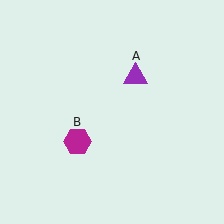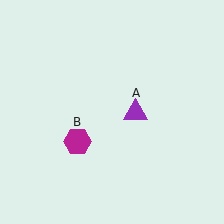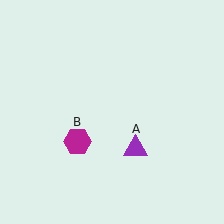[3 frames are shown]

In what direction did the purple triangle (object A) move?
The purple triangle (object A) moved down.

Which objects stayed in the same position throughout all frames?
Magenta hexagon (object B) remained stationary.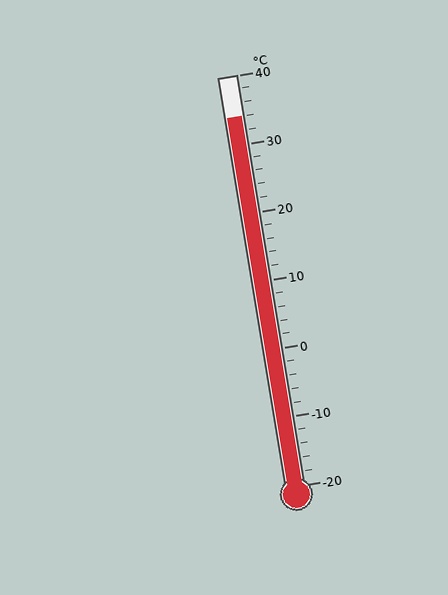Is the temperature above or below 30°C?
The temperature is above 30°C.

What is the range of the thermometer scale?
The thermometer scale ranges from -20°C to 40°C.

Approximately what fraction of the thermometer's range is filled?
The thermometer is filled to approximately 90% of its range.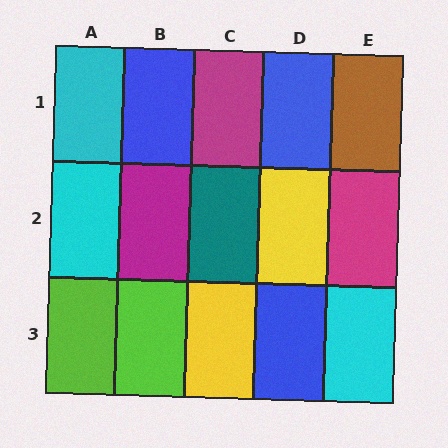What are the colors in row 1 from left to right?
Cyan, blue, magenta, blue, brown.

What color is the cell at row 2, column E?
Magenta.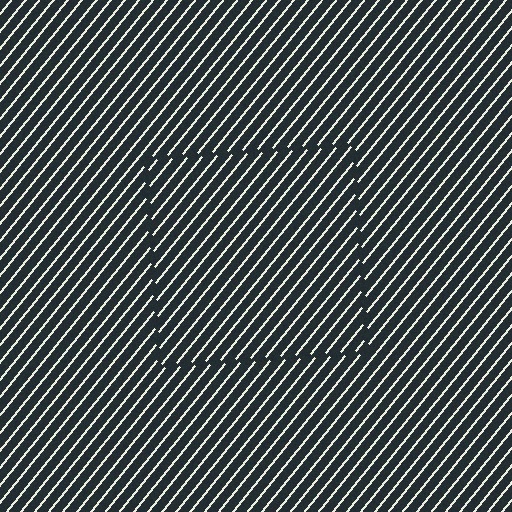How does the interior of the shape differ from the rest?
The interior of the shape contains the same grating, shifted by half a period — the contour is defined by the phase discontinuity where line-ends from the inner and outer gratings abut.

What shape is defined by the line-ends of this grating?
An illusory square. The interior of the shape contains the same grating, shifted by half a period — the contour is defined by the phase discontinuity where line-ends from the inner and outer gratings abut.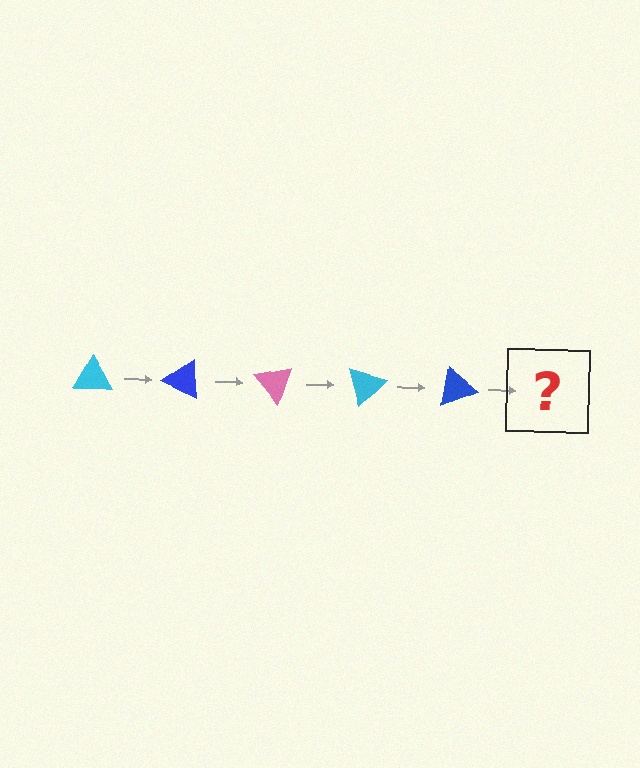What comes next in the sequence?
The next element should be a pink triangle, rotated 125 degrees from the start.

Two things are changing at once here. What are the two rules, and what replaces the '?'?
The two rules are that it rotates 25 degrees each step and the color cycles through cyan, blue, and pink. The '?' should be a pink triangle, rotated 125 degrees from the start.